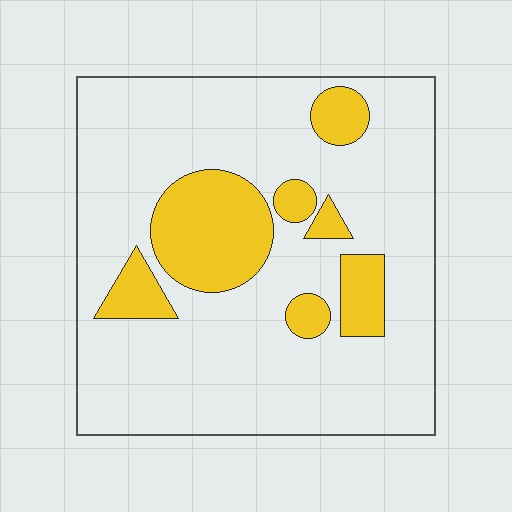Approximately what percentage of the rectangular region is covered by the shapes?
Approximately 20%.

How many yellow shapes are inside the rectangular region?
7.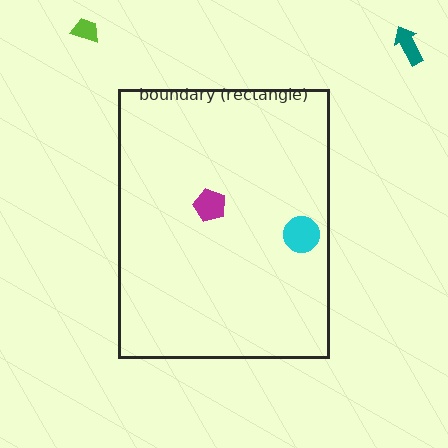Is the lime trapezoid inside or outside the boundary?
Outside.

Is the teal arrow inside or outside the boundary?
Outside.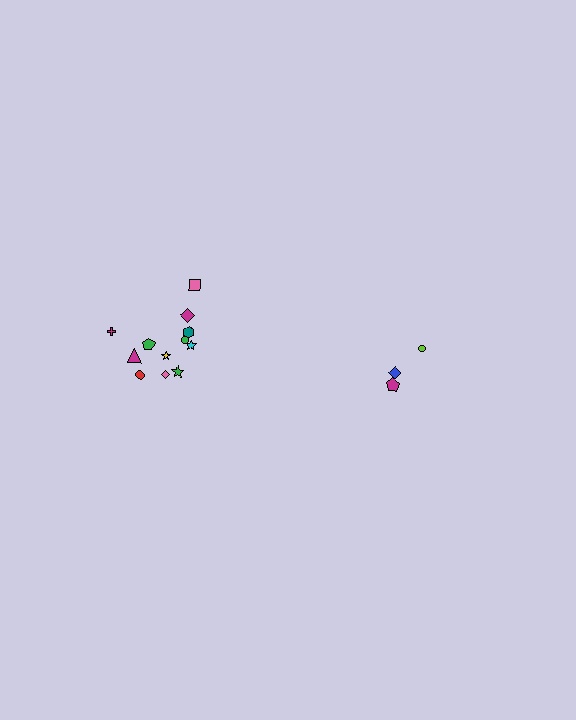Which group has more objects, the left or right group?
The left group.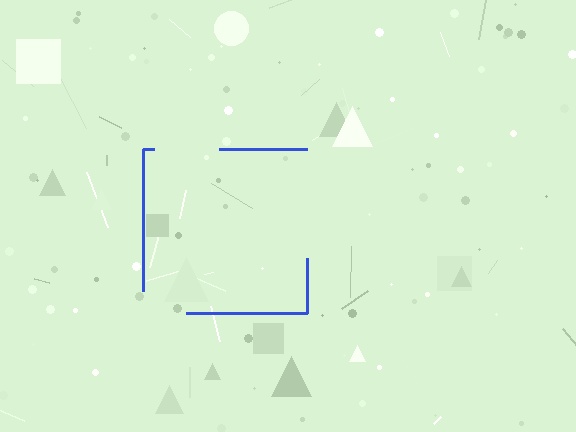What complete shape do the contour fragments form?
The contour fragments form a square.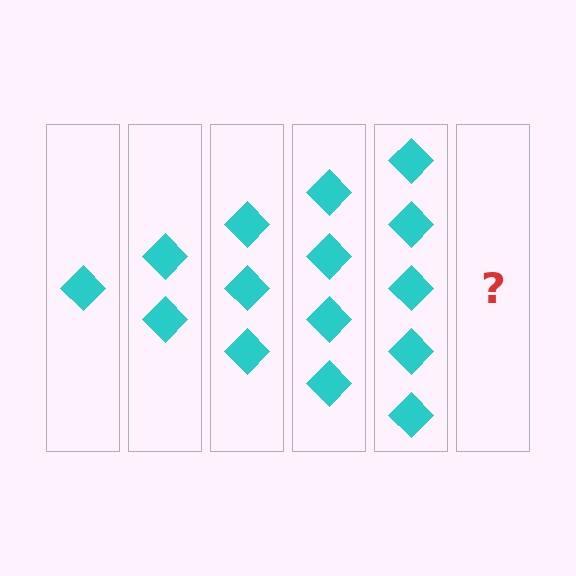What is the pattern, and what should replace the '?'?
The pattern is that each step adds one more diamond. The '?' should be 6 diamonds.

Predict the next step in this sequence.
The next step is 6 diamonds.